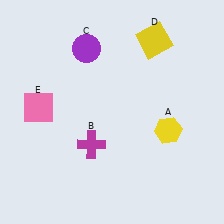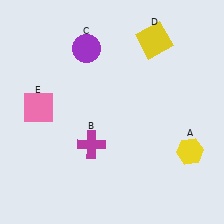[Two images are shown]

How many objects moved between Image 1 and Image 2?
1 object moved between the two images.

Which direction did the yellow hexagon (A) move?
The yellow hexagon (A) moved right.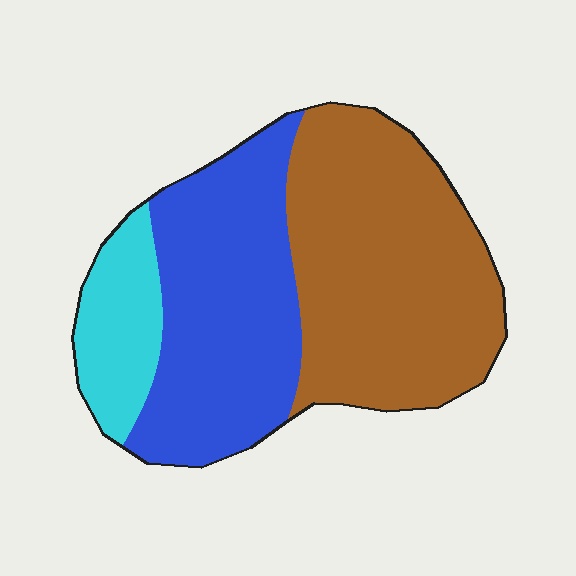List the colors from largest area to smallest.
From largest to smallest: brown, blue, cyan.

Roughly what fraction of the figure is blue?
Blue covers 39% of the figure.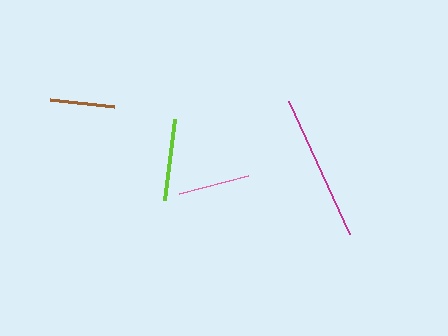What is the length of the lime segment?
The lime segment is approximately 81 pixels long.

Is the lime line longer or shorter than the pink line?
The lime line is longer than the pink line.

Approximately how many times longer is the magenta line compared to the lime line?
The magenta line is approximately 1.8 times the length of the lime line.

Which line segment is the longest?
The magenta line is the longest at approximately 147 pixels.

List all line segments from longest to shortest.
From longest to shortest: magenta, lime, pink, brown.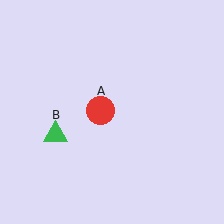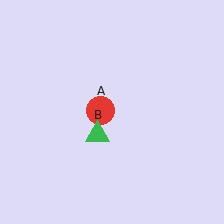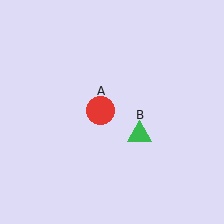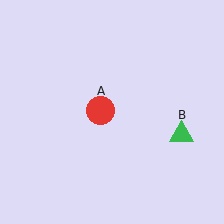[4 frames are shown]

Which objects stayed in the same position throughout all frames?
Red circle (object A) remained stationary.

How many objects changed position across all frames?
1 object changed position: green triangle (object B).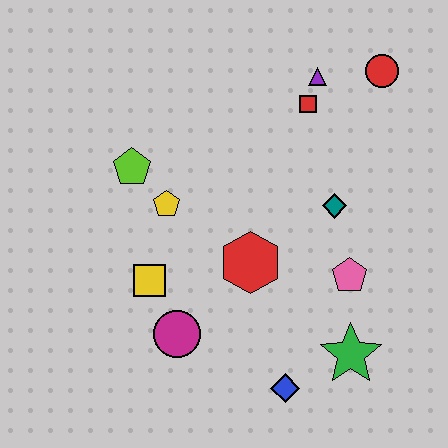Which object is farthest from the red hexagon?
The red circle is farthest from the red hexagon.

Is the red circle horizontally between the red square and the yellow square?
No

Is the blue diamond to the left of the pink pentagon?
Yes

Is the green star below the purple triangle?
Yes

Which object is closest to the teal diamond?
The pink pentagon is closest to the teal diamond.